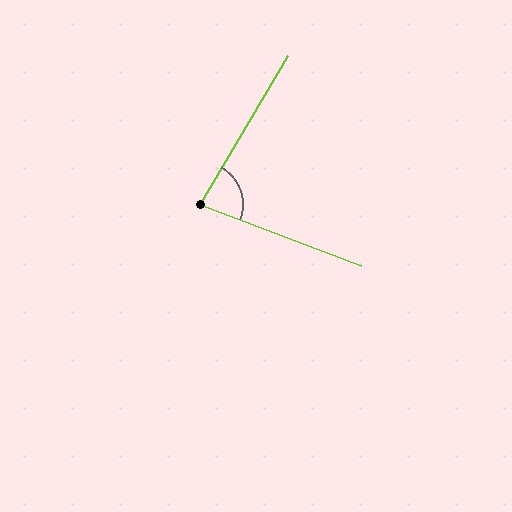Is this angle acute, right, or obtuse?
It is acute.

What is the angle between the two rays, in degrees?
Approximately 80 degrees.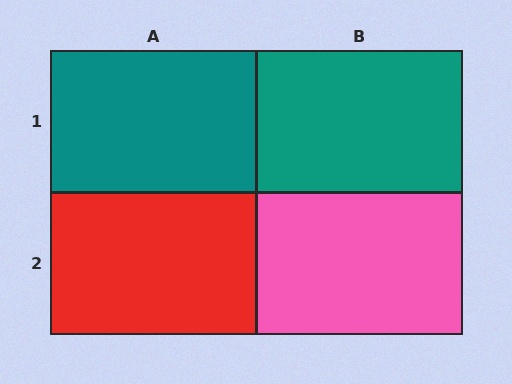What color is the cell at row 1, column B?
Teal.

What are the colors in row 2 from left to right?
Red, pink.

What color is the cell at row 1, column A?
Teal.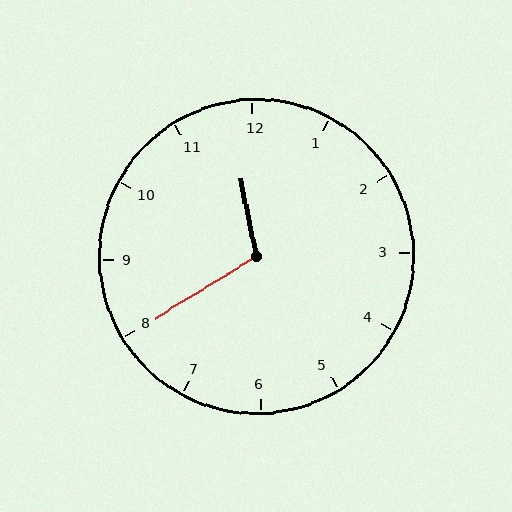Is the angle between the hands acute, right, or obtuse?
It is obtuse.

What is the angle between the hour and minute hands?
Approximately 110 degrees.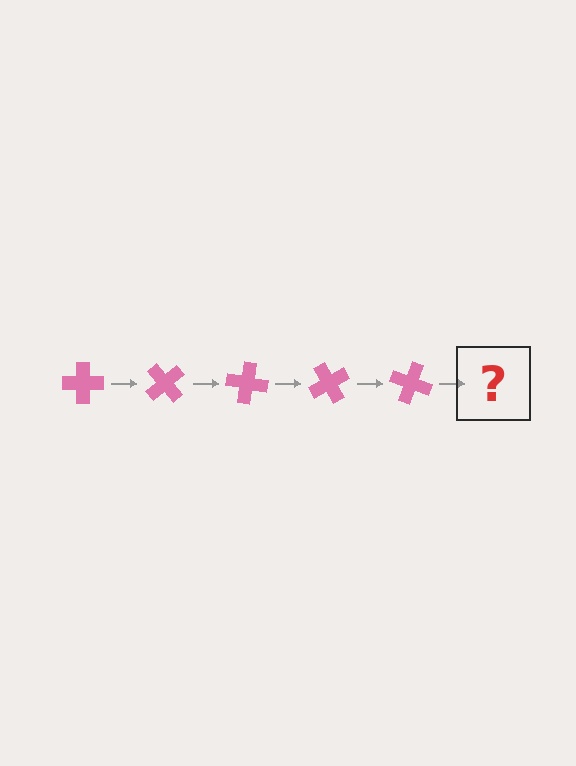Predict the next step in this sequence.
The next step is a pink cross rotated 250 degrees.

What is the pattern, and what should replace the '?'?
The pattern is that the cross rotates 50 degrees each step. The '?' should be a pink cross rotated 250 degrees.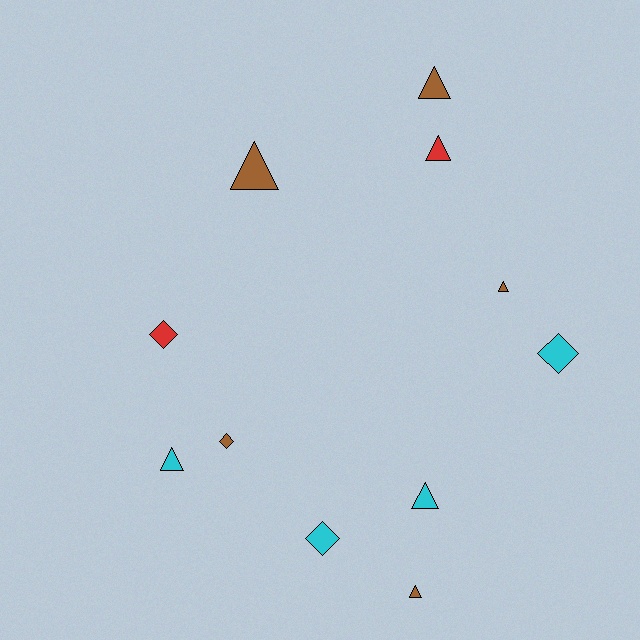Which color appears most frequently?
Brown, with 5 objects.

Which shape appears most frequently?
Triangle, with 7 objects.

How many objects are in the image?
There are 11 objects.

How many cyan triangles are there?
There are 2 cyan triangles.